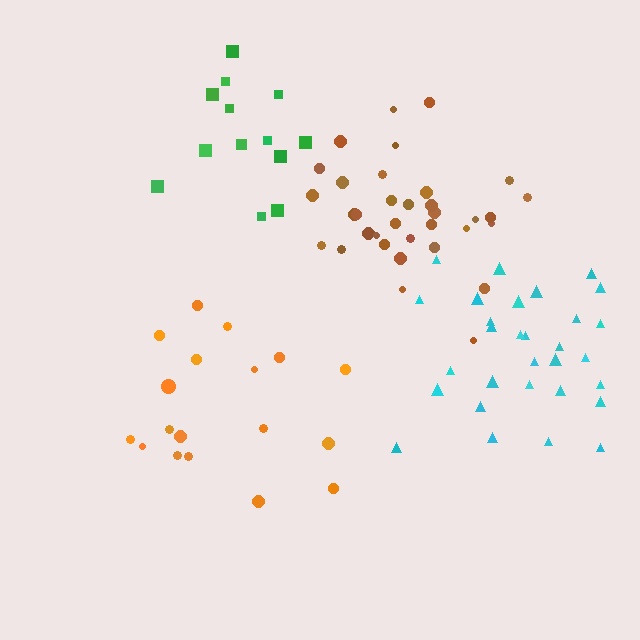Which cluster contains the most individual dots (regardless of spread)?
Brown (35).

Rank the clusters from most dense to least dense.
brown, cyan, green, orange.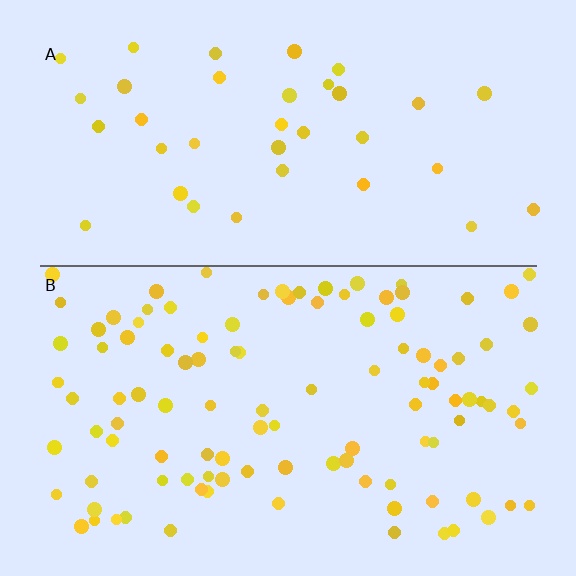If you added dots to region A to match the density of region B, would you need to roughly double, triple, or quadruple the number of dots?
Approximately triple.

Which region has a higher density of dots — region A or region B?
B (the bottom).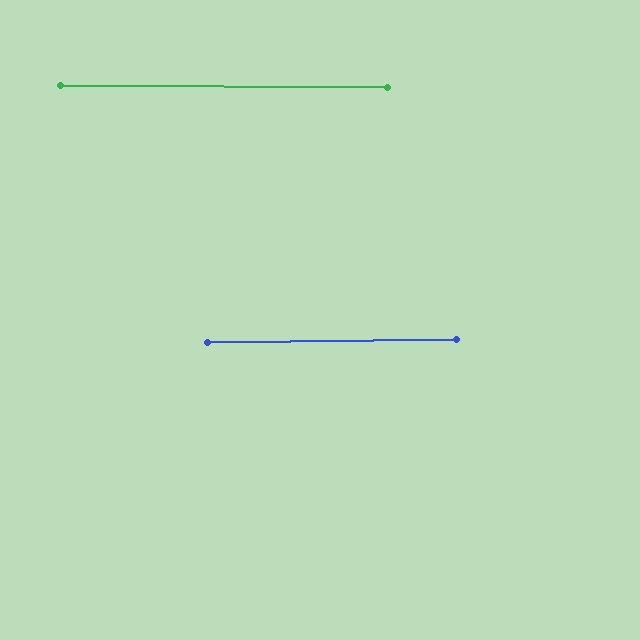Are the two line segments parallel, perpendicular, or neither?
Parallel — their directions differ by only 1.0°.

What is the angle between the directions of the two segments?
Approximately 1 degree.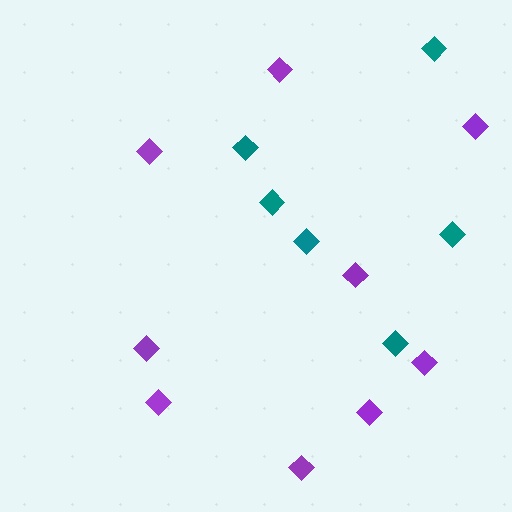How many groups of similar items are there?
There are 2 groups: one group of purple diamonds (9) and one group of teal diamonds (6).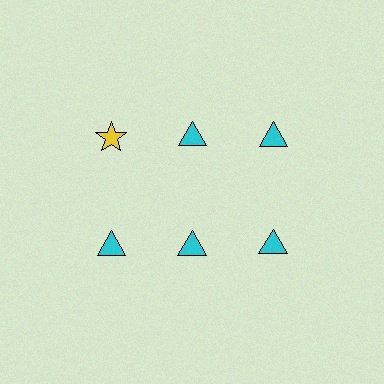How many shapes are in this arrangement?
There are 6 shapes arranged in a grid pattern.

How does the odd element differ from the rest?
It differs in both color (yellow instead of cyan) and shape (star instead of triangle).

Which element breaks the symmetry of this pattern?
The yellow star in the top row, leftmost column breaks the symmetry. All other shapes are cyan triangles.